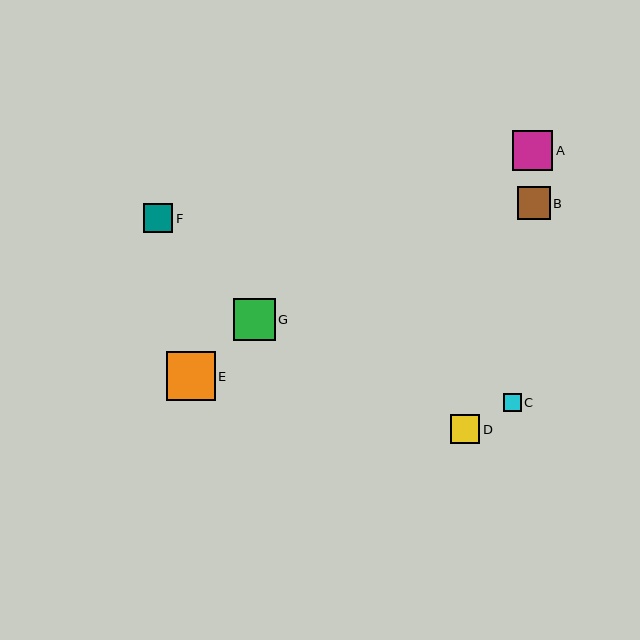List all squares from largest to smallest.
From largest to smallest: E, G, A, B, D, F, C.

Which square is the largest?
Square E is the largest with a size of approximately 49 pixels.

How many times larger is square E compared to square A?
Square E is approximately 1.2 times the size of square A.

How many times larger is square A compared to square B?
Square A is approximately 1.2 times the size of square B.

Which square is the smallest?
Square C is the smallest with a size of approximately 17 pixels.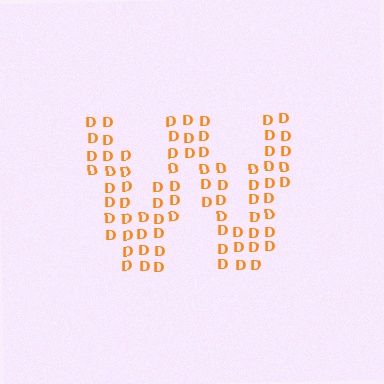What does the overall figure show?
The overall figure shows the letter W.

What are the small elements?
The small elements are letter D's.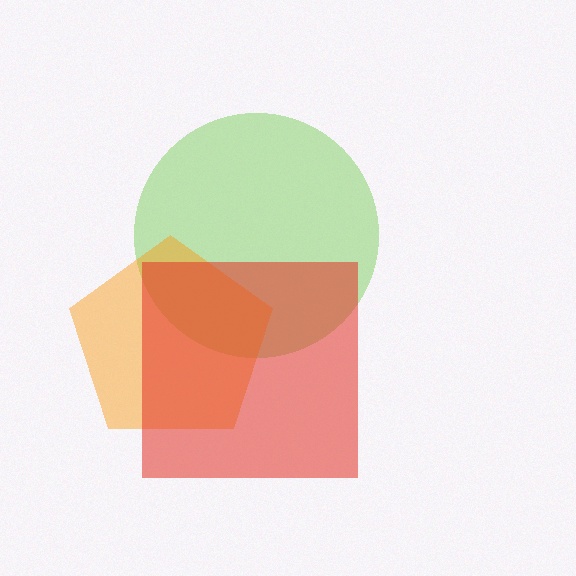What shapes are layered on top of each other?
The layered shapes are: a lime circle, an orange pentagon, a red square.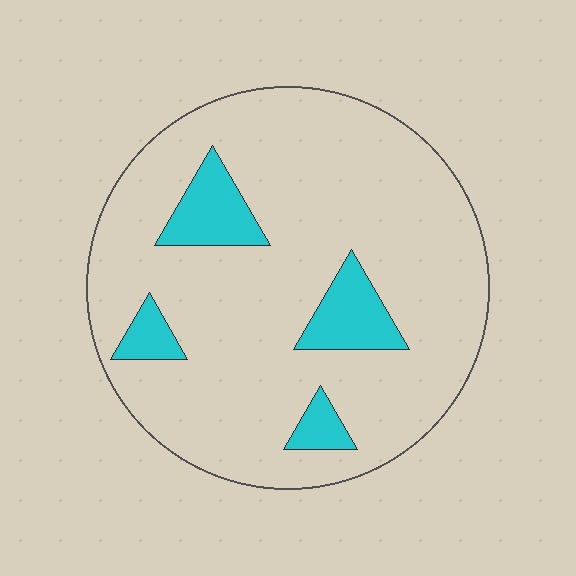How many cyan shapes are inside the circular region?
4.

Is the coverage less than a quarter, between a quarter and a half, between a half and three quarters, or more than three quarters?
Less than a quarter.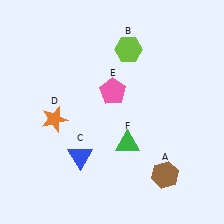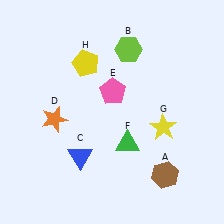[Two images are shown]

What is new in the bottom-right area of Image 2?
A yellow star (G) was added in the bottom-right area of Image 2.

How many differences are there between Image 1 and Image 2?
There are 2 differences between the two images.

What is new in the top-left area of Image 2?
A yellow pentagon (H) was added in the top-left area of Image 2.